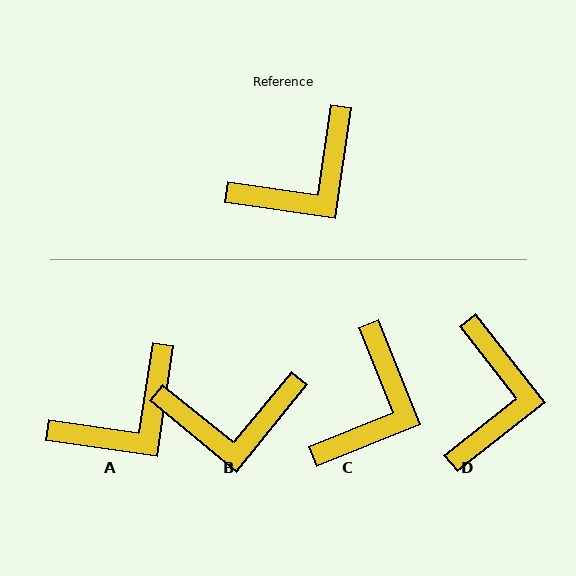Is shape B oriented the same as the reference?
No, it is off by about 31 degrees.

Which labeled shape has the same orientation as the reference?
A.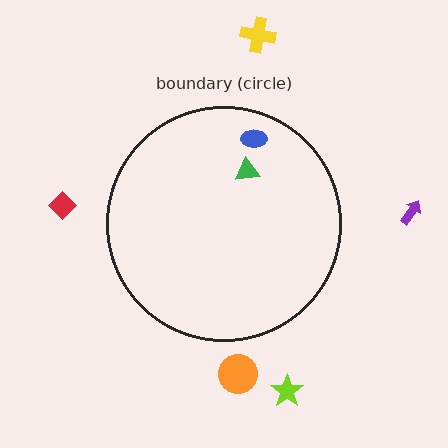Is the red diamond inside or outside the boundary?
Outside.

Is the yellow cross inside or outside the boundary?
Outside.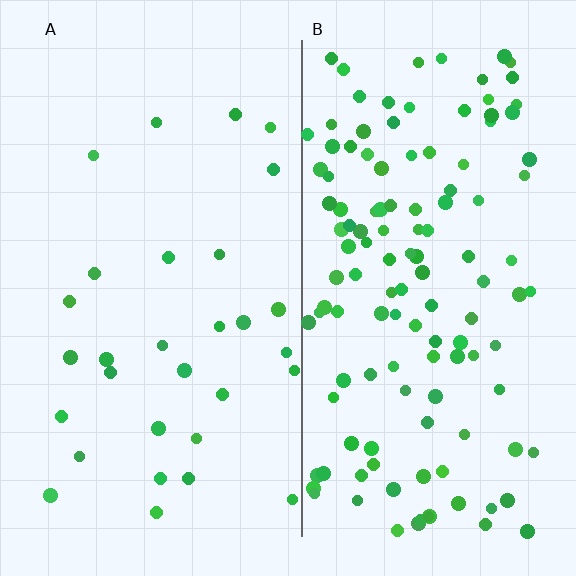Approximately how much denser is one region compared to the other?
Approximately 4.3× — region B over region A.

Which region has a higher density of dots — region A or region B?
B (the right).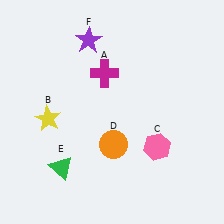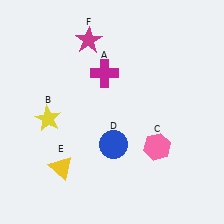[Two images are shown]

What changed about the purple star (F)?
In Image 1, F is purple. In Image 2, it changed to magenta.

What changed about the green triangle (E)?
In Image 1, E is green. In Image 2, it changed to yellow.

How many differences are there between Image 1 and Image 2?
There are 3 differences between the two images.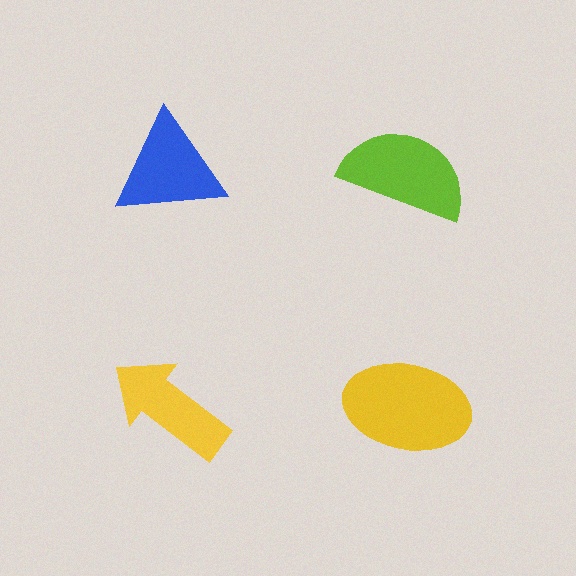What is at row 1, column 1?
A blue triangle.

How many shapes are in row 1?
2 shapes.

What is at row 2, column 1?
A yellow arrow.